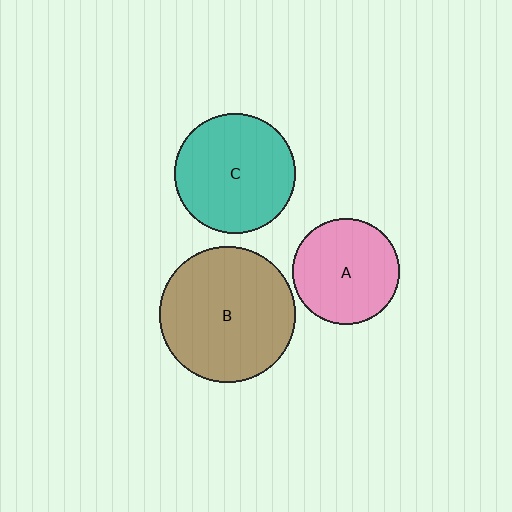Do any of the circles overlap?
No, none of the circles overlap.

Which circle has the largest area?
Circle B (brown).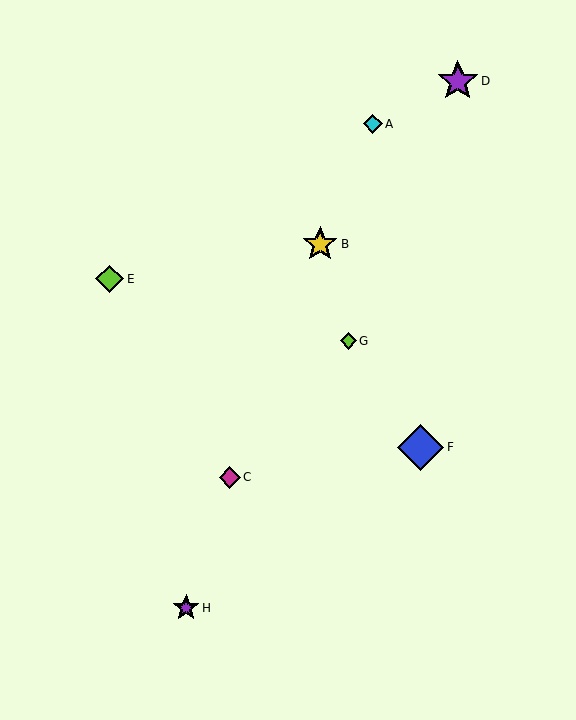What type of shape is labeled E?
Shape E is a lime diamond.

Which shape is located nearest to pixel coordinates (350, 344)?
The lime diamond (labeled G) at (348, 341) is nearest to that location.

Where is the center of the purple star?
The center of the purple star is at (458, 81).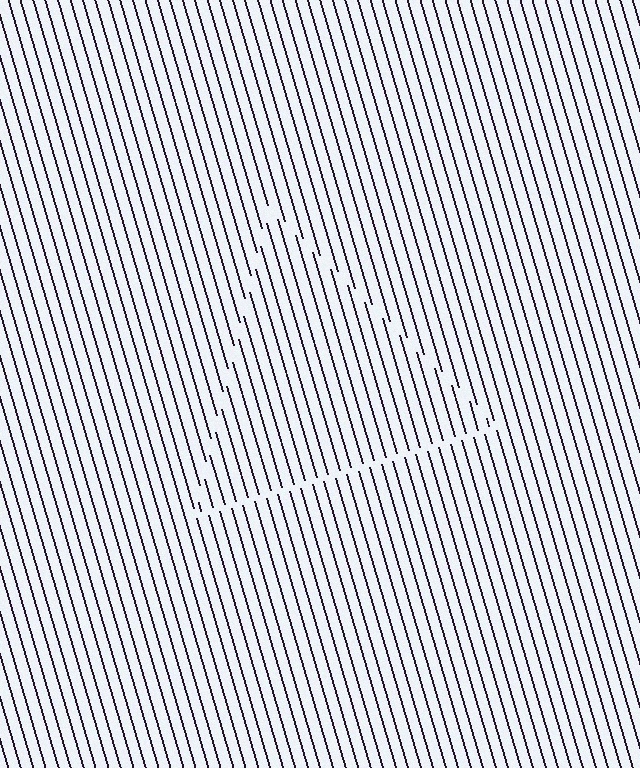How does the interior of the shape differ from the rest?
The interior of the shape contains the same grating, shifted by half a period — the contour is defined by the phase discontinuity where line-ends from the inner and outer gratings abut.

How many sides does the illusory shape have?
3 sides — the line-ends trace a triangle.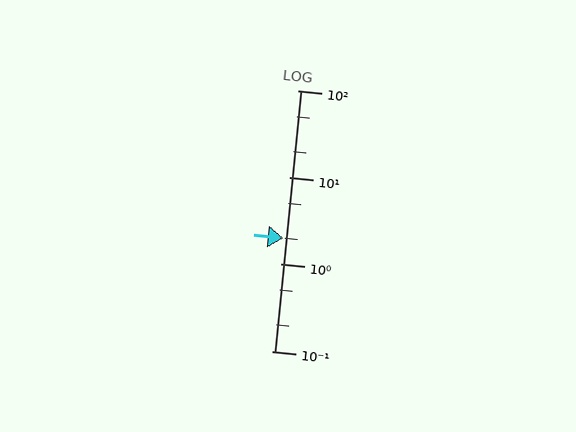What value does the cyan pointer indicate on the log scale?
The pointer indicates approximately 2.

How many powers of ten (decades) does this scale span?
The scale spans 3 decades, from 0.1 to 100.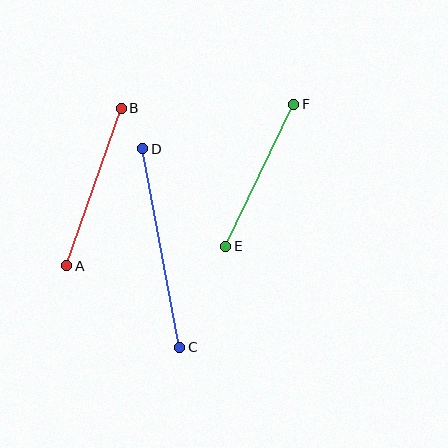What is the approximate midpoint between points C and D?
The midpoint is at approximately (161, 248) pixels.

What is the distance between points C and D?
The distance is approximately 202 pixels.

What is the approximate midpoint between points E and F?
The midpoint is at approximately (260, 175) pixels.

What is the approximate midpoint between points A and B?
The midpoint is at approximately (94, 187) pixels.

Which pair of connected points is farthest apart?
Points C and D are farthest apart.